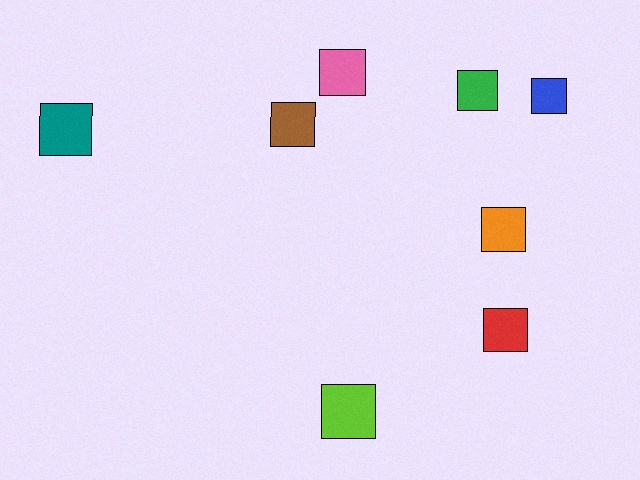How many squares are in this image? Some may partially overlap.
There are 8 squares.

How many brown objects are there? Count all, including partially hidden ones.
There is 1 brown object.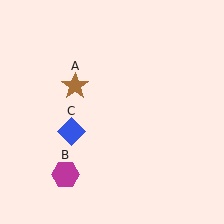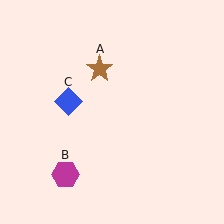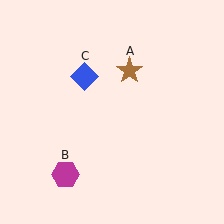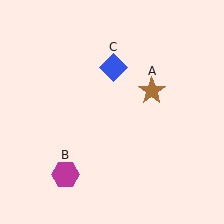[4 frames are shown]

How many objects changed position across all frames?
2 objects changed position: brown star (object A), blue diamond (object C).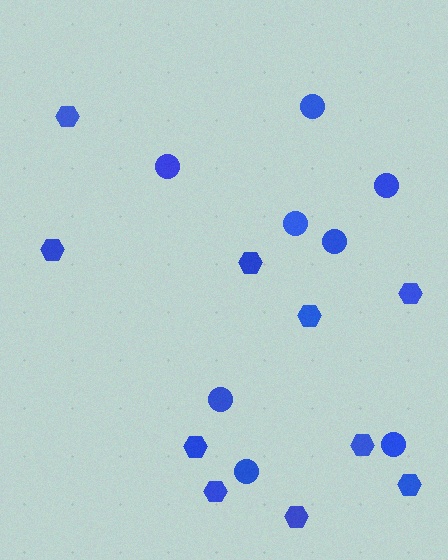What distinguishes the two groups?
There are 2 groups: one group of circles (8) and one group of hexagons (10).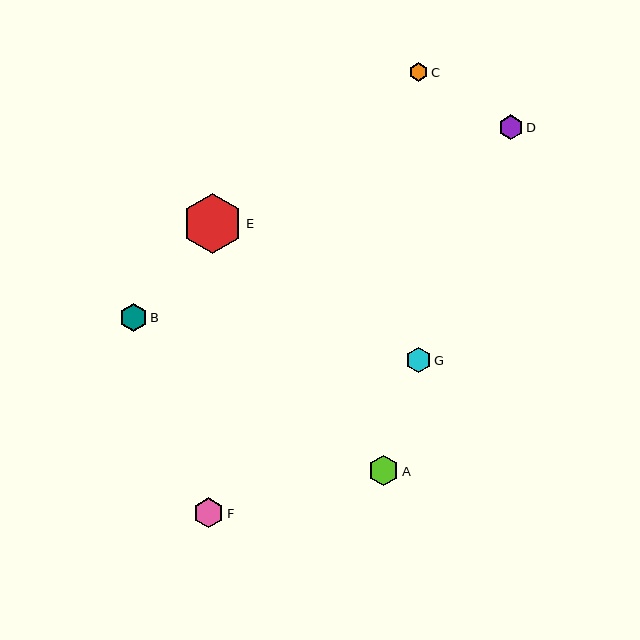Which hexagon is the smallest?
Hexagon C is the smallest with a size of approximately 19 pixels.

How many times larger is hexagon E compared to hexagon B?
Hexagon E is approximately 2.2 times the size of hexagon B.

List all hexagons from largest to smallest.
From largest to smallest: E, A, F, B, G, D, C.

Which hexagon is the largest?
Hexagon E is the largest with a size of approximately 60 pixels.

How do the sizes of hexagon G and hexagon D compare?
Hexagon G and hexagon D are approximately the same size.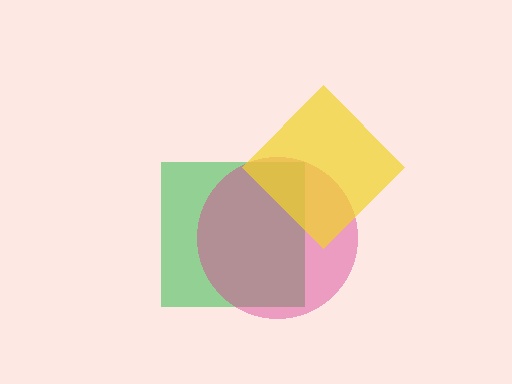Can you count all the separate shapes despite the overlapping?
Yes, there are 3 separate shapes.